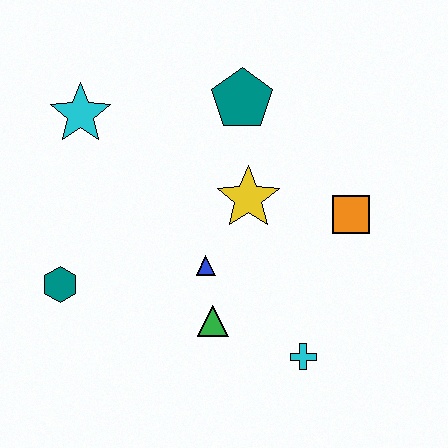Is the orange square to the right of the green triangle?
Yes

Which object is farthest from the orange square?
The teal hexagon is farthest from the orange square.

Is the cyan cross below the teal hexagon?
Yes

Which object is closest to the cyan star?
The teal pentagon is closest to the cyan star.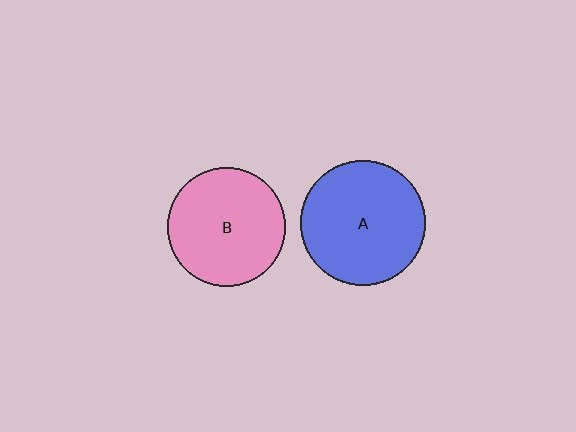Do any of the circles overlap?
No, none of the circles overlap.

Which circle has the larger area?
Circle A (blue).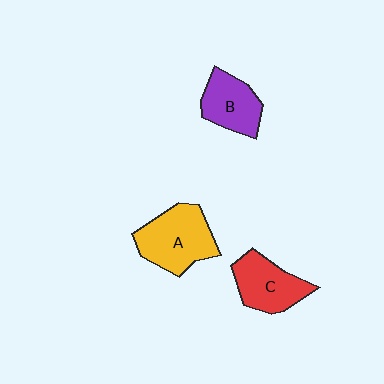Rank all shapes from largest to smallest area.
From largest to smallest: A (yellow), C (red), B (purple).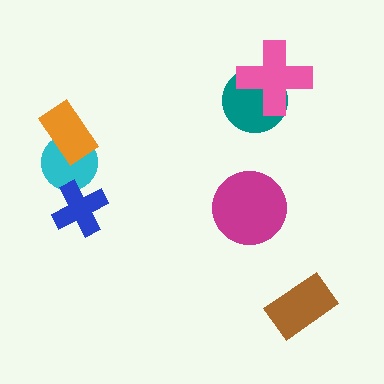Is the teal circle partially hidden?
Yes, it is partially covered by another shape.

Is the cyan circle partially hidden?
Yes, it is partially covered by another shape.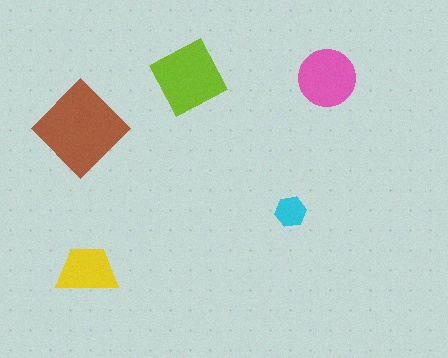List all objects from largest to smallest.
The brown diamond, the lime square, the pink circle, the yellow trapezoid, the cyan hexagon.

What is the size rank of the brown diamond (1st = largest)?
1st.